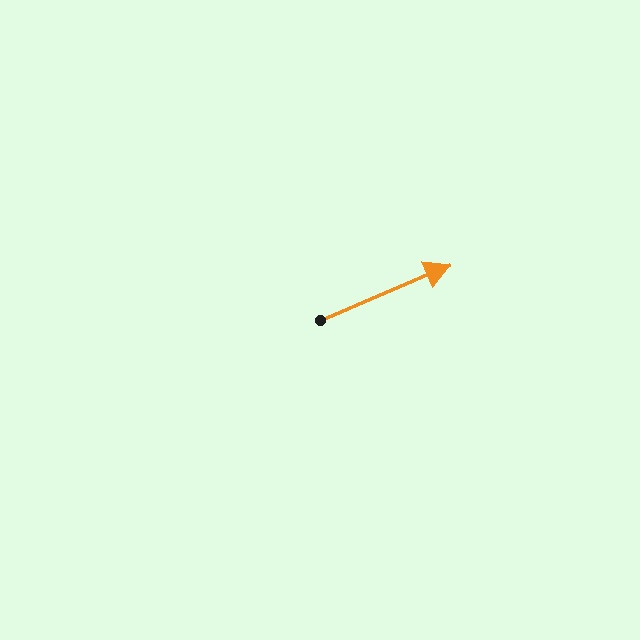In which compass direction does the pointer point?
Northeast.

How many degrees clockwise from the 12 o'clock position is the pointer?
Approximately 67 degrees.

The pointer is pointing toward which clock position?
Roughly 2 o'clock.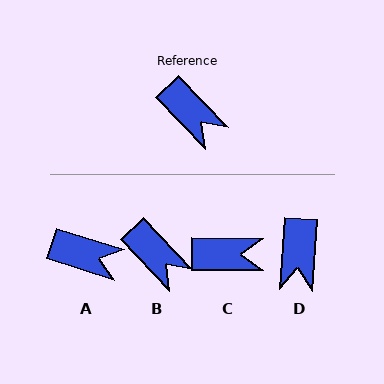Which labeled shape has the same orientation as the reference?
B.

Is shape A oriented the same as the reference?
No, it is off by about 28 degrees.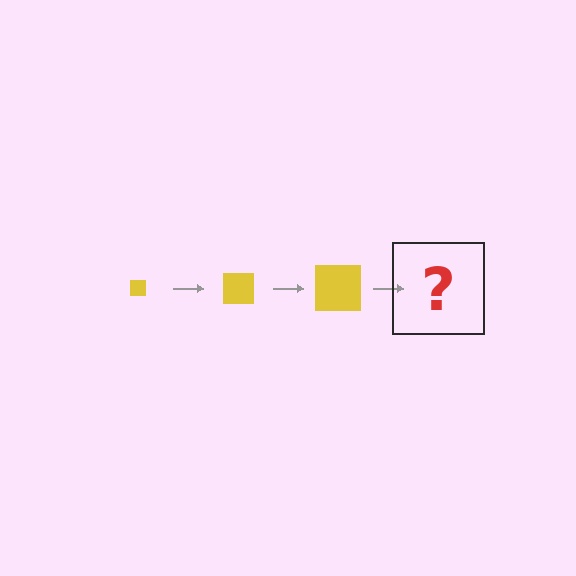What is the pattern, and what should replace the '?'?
The pattern is that the square gets progressively larger each step. The '?' should be a yellow square, larger than the previous one.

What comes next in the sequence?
The next element should be a yellow square, larger than the previous one.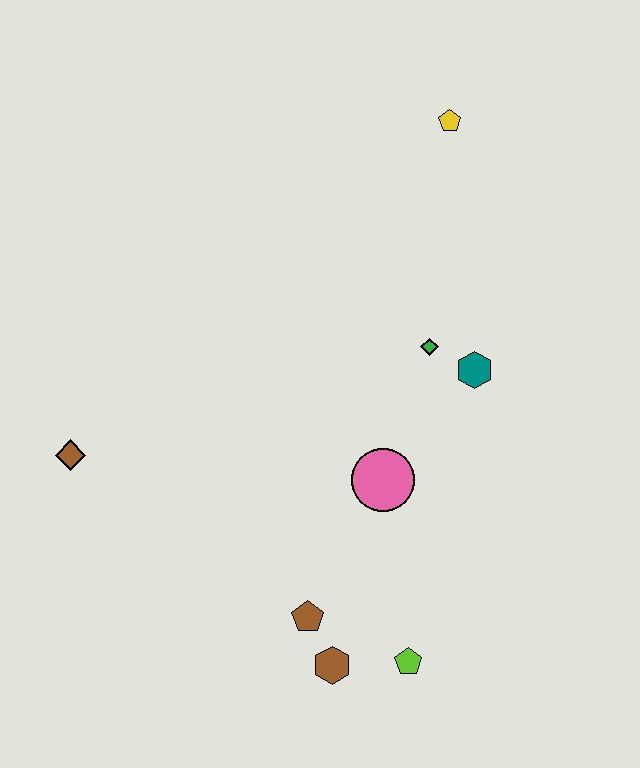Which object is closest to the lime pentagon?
The brown hexagon is closest to the lime pentagon.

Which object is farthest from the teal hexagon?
The brown diamond is farthest from the teal hexagon.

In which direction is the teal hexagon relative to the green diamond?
The teal hexagon is to the right of the green diamond.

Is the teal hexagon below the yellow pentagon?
Yes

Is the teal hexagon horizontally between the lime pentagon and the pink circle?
No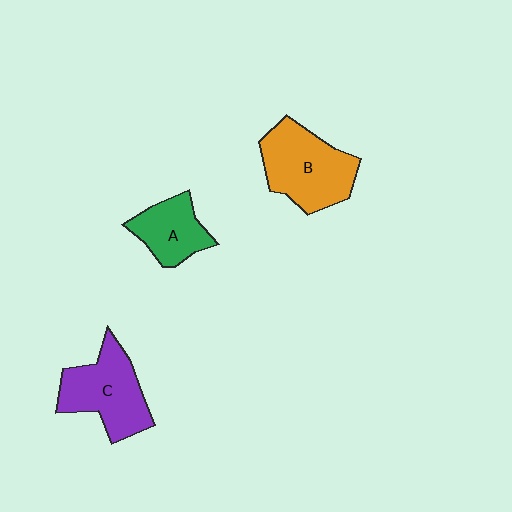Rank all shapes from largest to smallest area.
From largest to smallest: B (orange), C (purple), A (green).